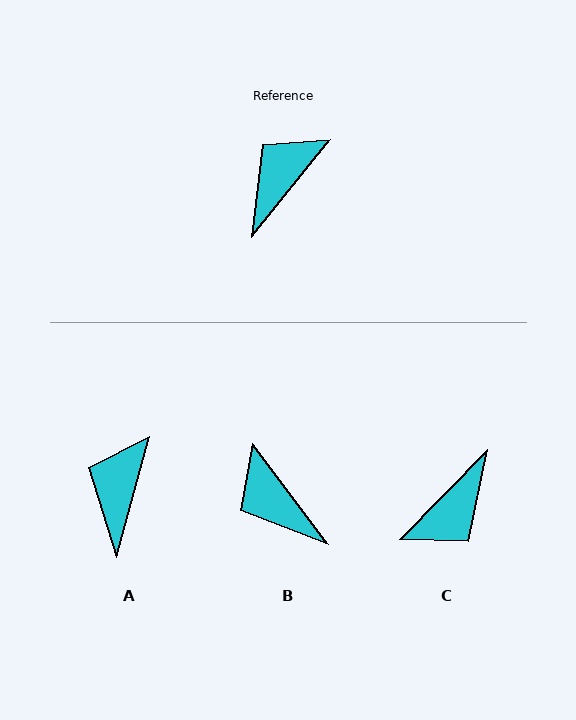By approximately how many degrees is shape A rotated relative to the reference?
Approximately 23 degrees counter-clockwise.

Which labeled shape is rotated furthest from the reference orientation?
C, about 174 degrees away.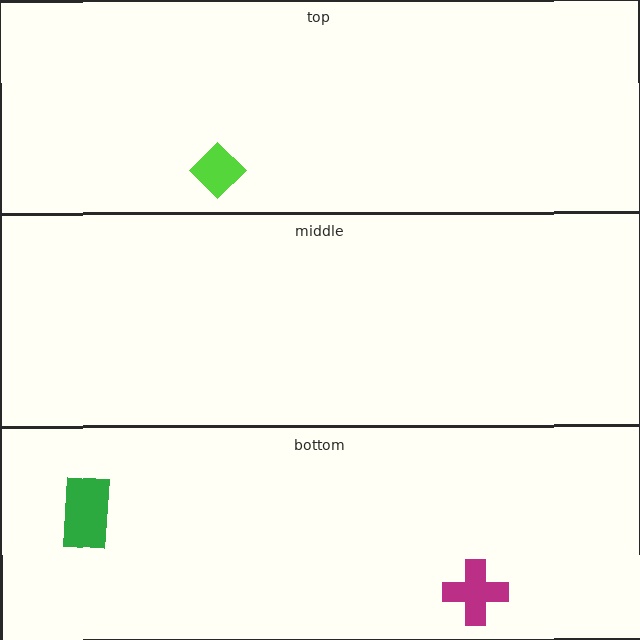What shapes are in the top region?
The lime diamond.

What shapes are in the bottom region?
The magenta cross, the green rectangle.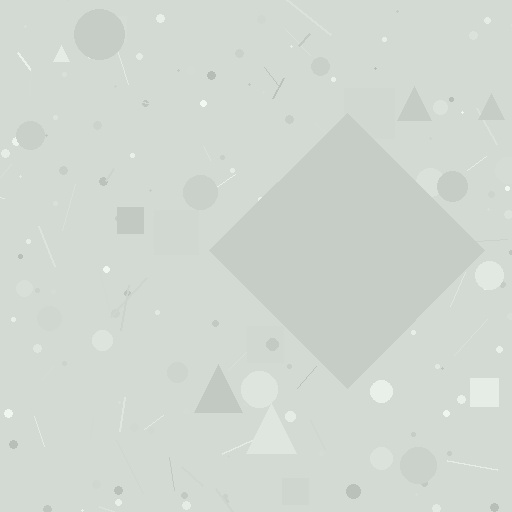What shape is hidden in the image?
A diamond is hidden in the image.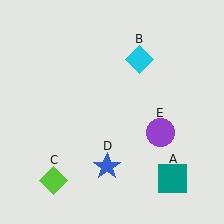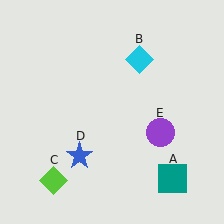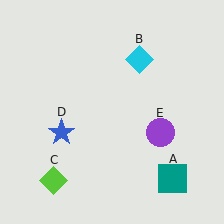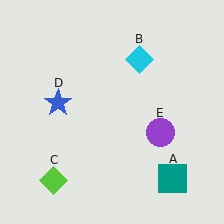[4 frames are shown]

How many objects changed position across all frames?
1 object changed position: blue star (object D).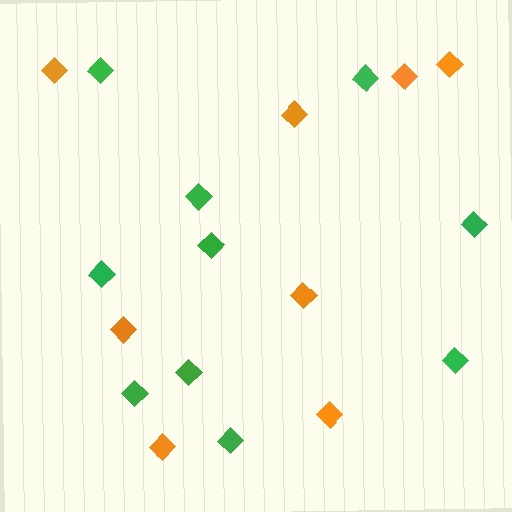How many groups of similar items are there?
There are 2 groups: one group of orange diamonds (8) and one group of green diamonds (10).